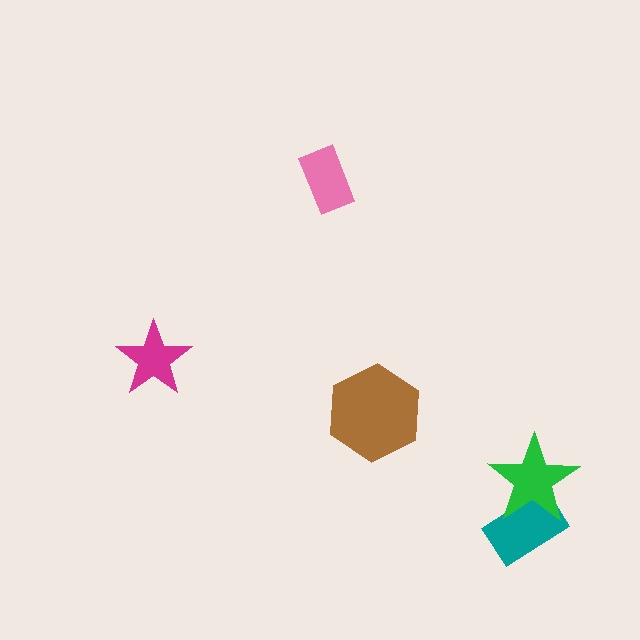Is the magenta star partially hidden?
No, no other shape covers it.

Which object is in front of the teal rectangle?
The green star is in front of the teal rectangle.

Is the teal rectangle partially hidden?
Yes, it is partially covered by another shape.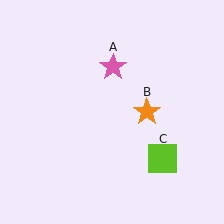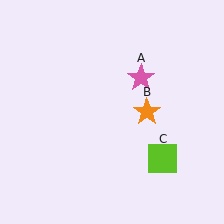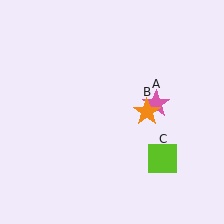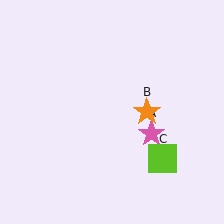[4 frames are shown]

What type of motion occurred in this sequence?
The pink star (object A) rotated clockwise around the center of the scene.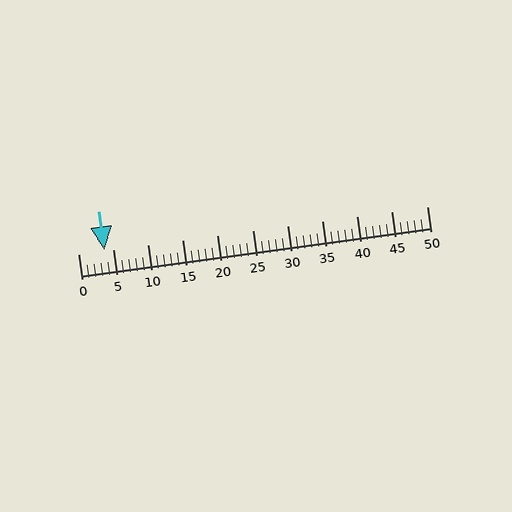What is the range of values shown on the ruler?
The ruler shows values from 0 to 50.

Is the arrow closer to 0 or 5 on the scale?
The arrow is closer to 5.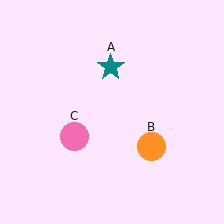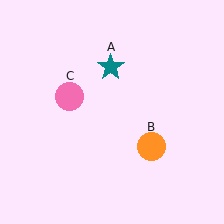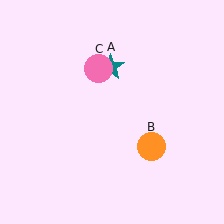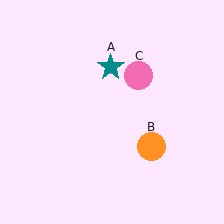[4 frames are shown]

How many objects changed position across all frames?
1 object changed position: pink circle (object C).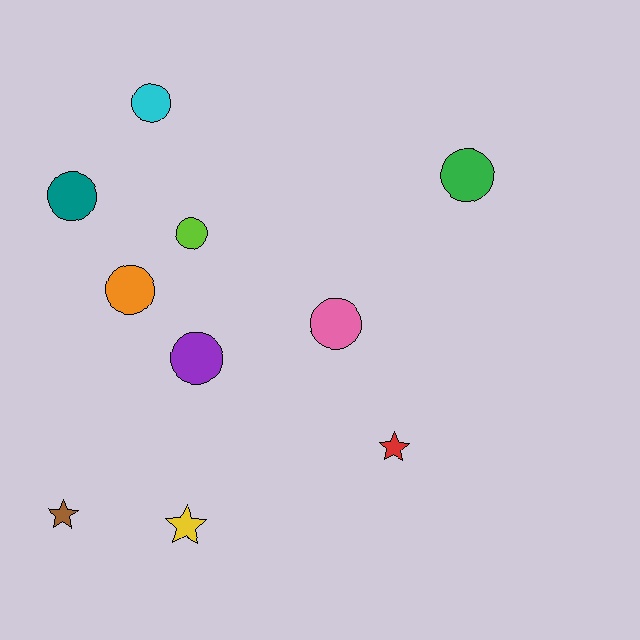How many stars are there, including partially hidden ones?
There are 3 stars.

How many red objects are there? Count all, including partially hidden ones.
There is 1 red object.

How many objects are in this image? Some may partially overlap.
There are 10 objects.